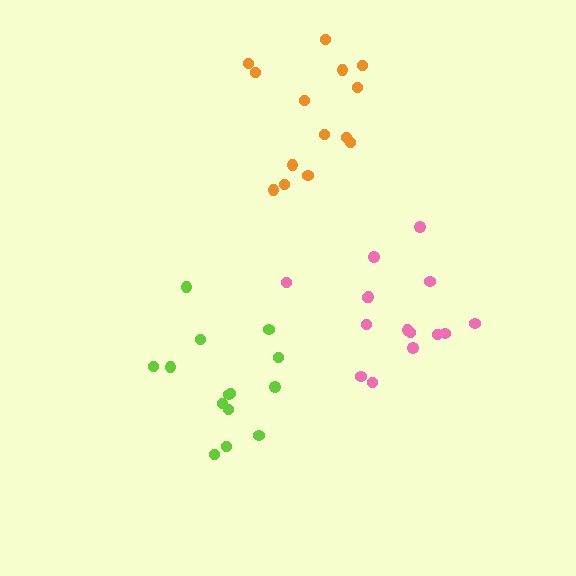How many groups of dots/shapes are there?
There are 3 groups.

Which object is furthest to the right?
The pink cluster is rightmost.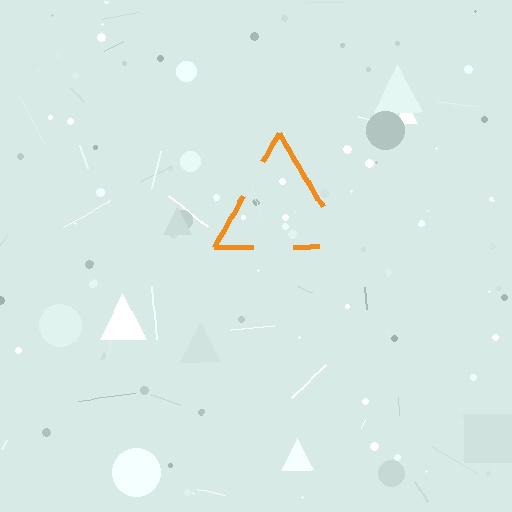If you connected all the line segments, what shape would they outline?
They would outline a triangle.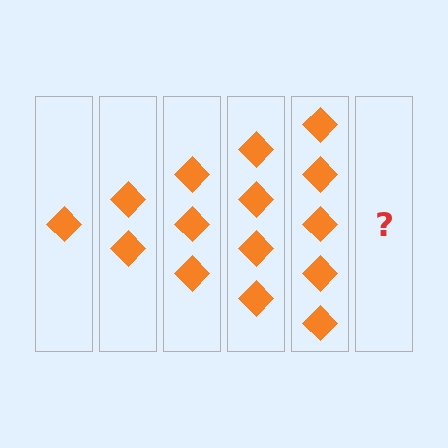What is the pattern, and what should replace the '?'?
The pattern is that each step adds one more diamond. The '?' should be 6 diamonds.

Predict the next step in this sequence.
The next step is 6 diamonds.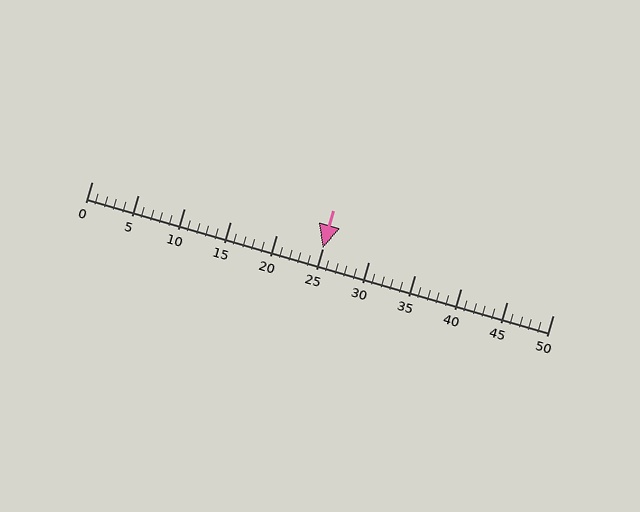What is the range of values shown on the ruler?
The ruler shows values from 0 to 50.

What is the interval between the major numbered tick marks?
The major tick marks are spaced 5 units apart.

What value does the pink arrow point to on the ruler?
The pink arrow points to approximately 25.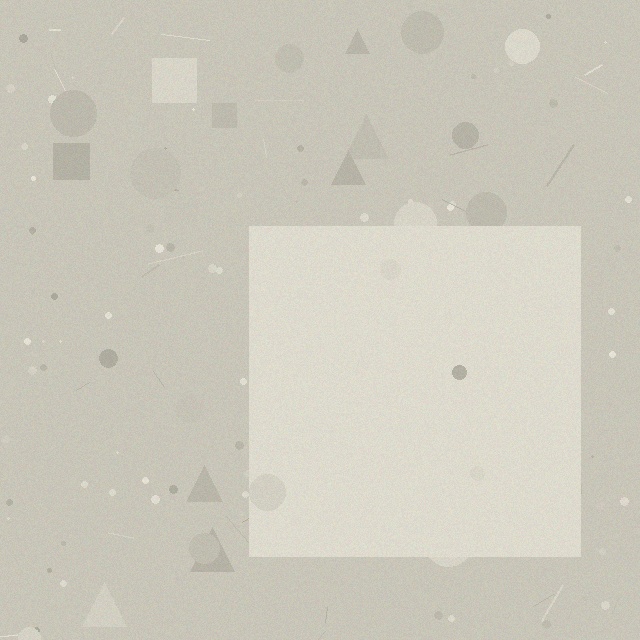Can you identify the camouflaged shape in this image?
The camouflaged shape is a square.